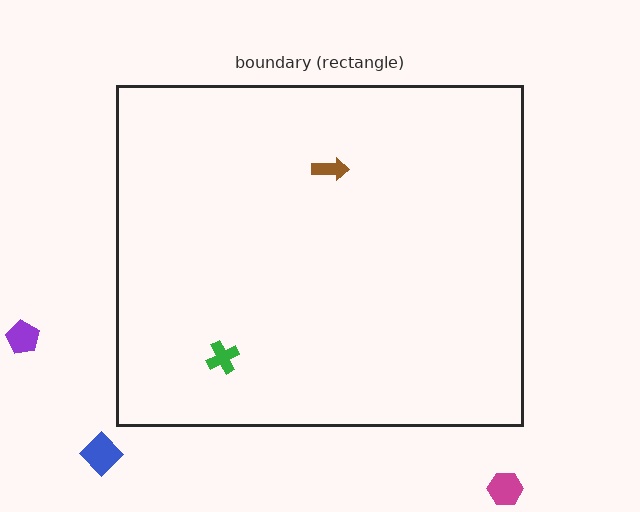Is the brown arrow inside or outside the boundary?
Inside.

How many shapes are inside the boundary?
2 inside, 3 outside.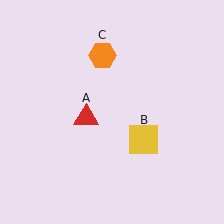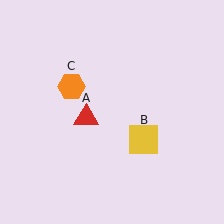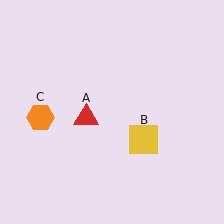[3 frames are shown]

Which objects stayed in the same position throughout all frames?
Red triangle (object A) and yellow square (object B) remained stationary.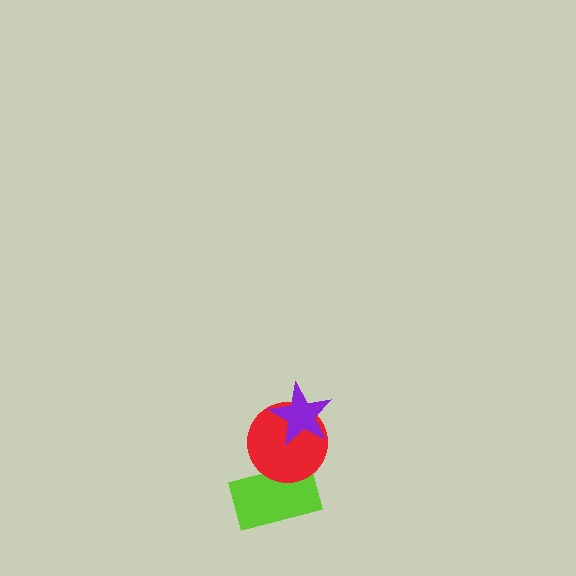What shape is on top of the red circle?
The purple star is on top of the red circle.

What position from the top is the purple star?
The purple star is 1st from the top.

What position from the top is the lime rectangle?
The lime rectangle is 3rd from the top.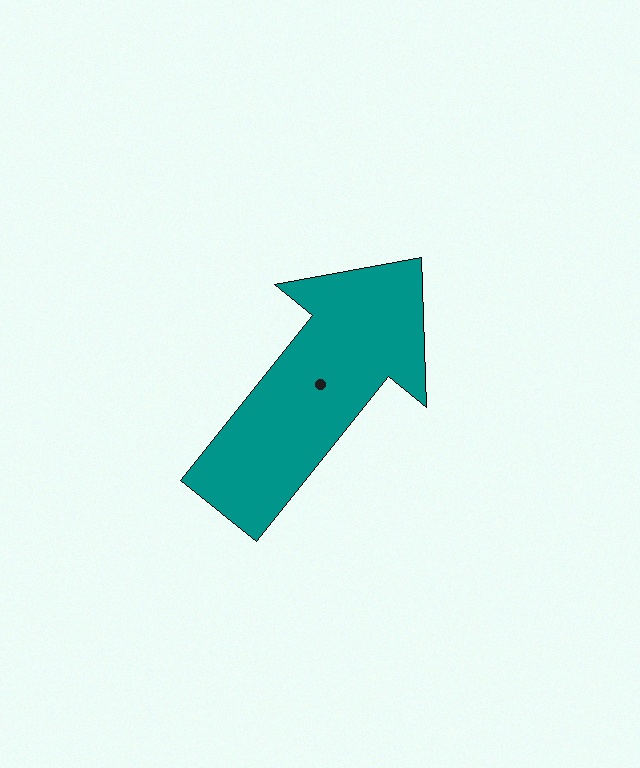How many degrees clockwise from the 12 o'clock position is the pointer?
Approximately 39 degrees.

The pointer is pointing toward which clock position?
Roughly 1 o'clock.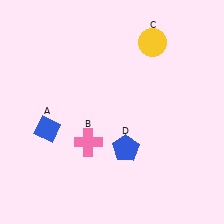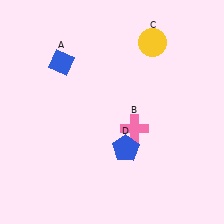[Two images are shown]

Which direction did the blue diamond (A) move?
The blue diamond (A) moved up.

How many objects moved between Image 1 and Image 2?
2 objects moved between the two images.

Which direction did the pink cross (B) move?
The pink cross (B) moved right.